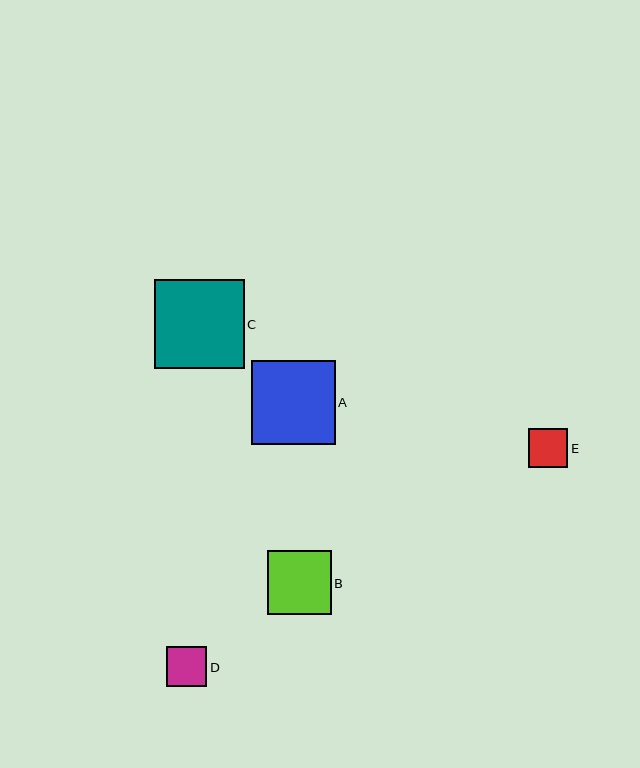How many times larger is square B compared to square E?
Square B is approximately 1.6 times the size of square E.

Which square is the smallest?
Square E is the smallest with a size of approximately 39 pixels.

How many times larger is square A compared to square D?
Square A is approximately 2.1 times the size of square D.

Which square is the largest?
Square C is the largest with a size of approximately 90 pixels.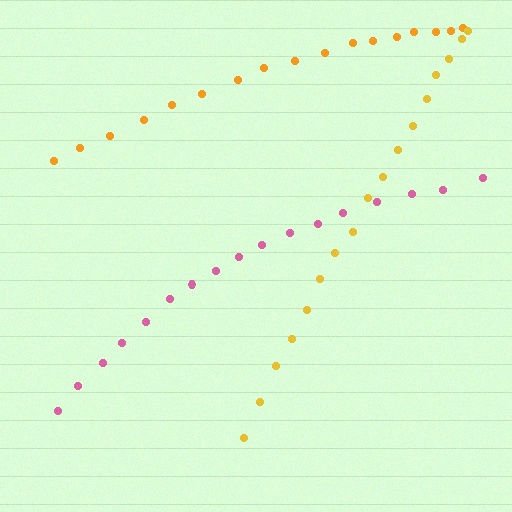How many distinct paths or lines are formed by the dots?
There are 3 distinct paths.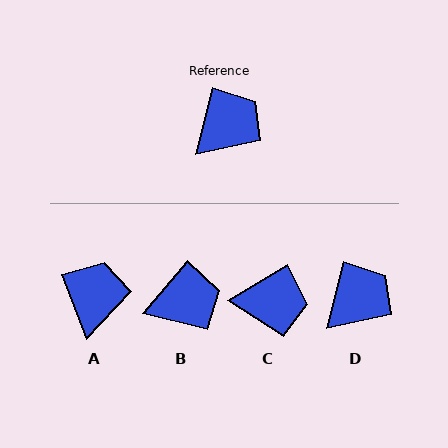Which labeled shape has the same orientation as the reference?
D.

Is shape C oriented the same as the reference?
No, it is off by about 45 degrees.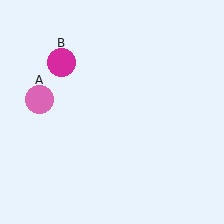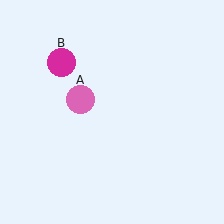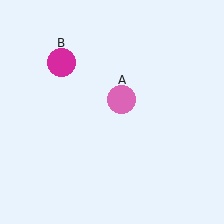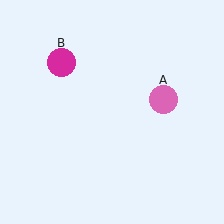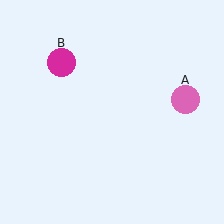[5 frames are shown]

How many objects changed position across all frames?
1 object changed position: pink circle (object A).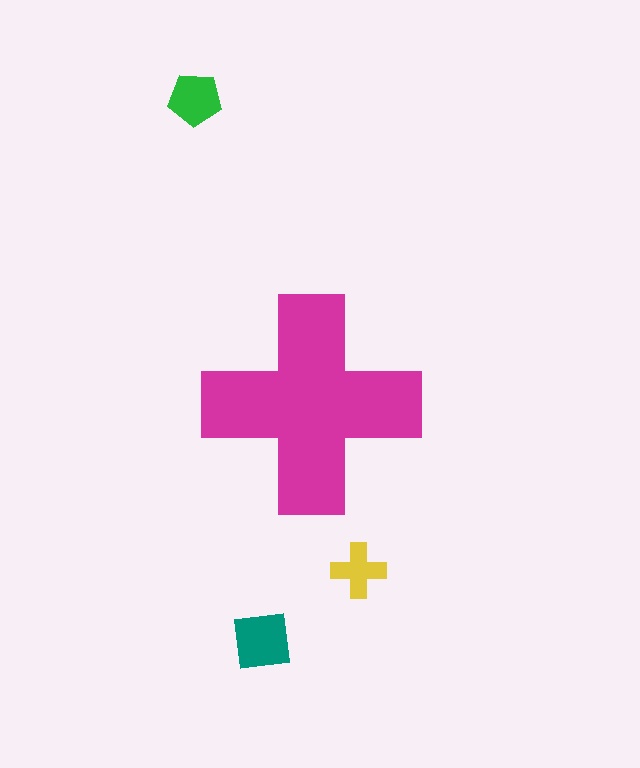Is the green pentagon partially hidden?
No, the green pentagon is fully visible.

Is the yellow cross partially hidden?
No, the yellow cross is fully visible.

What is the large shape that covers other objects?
A magenta cross.